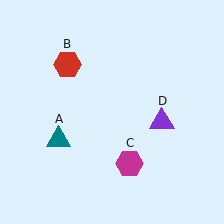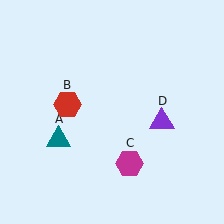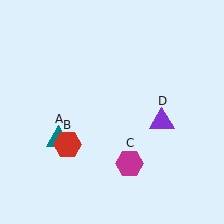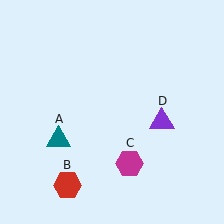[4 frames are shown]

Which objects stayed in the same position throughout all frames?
Teal triangle (object A) and magenta hexagon (object C) and purple triangle (object D) remained stationary.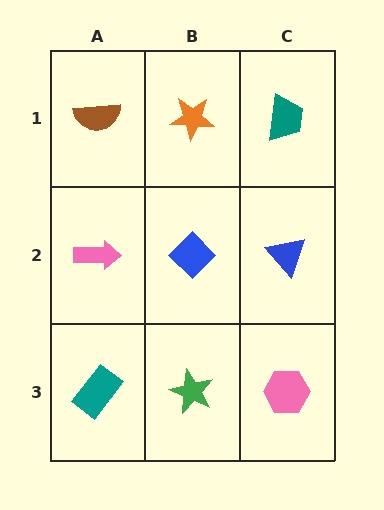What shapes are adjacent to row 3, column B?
A blue diamond (row 2, column B), a teal rectangle (row 3, column A), a pink hexagon (row 3, column C).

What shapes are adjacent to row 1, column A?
A pink arrow (row 2, column A), an orange star (row 1, column B).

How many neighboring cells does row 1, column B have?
3.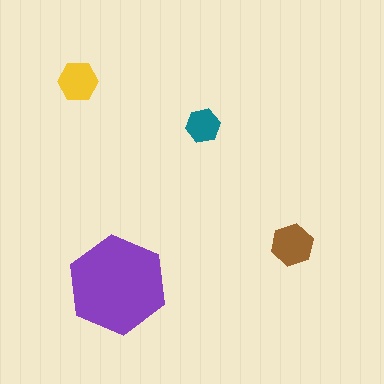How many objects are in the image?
There are 4 objects in the image.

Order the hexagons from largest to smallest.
the purple one, the brown one, the yellow one, the teal one.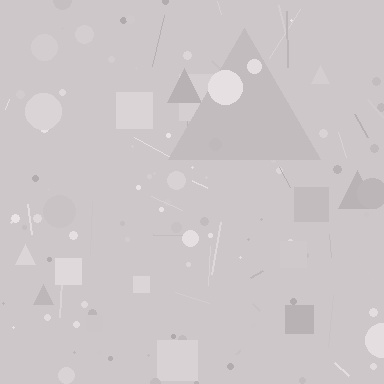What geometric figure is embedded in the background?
A triangle is embedded in the background.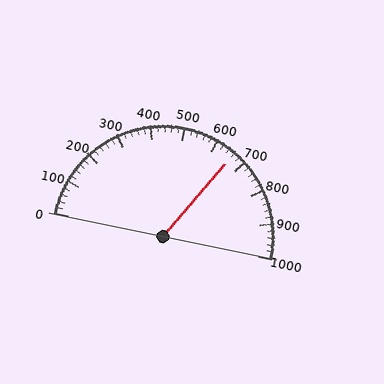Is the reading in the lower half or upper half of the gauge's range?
The reading is in the upper half of the range (0 to 1000).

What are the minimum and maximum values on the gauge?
The gauge ranges from 0 to 1000.